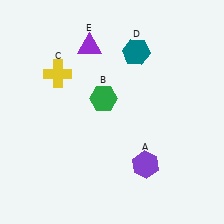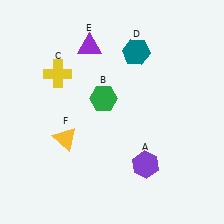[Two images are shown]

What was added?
A yellow triangle (F) was added in Image 2.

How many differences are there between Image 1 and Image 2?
There is 1 difference between the two images.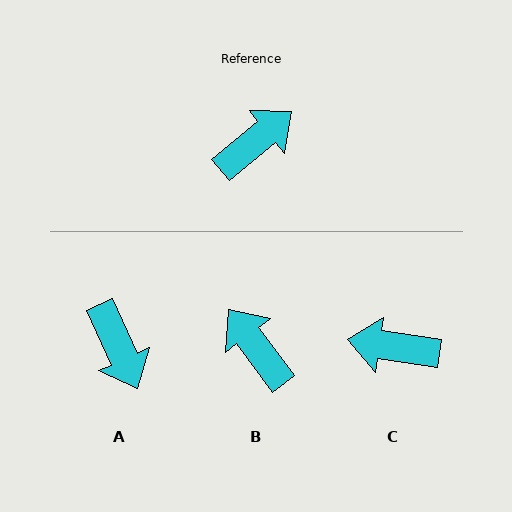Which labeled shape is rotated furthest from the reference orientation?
C, about 132 degrees away.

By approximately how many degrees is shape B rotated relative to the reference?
Approximately 87 degrees counter-clockwise.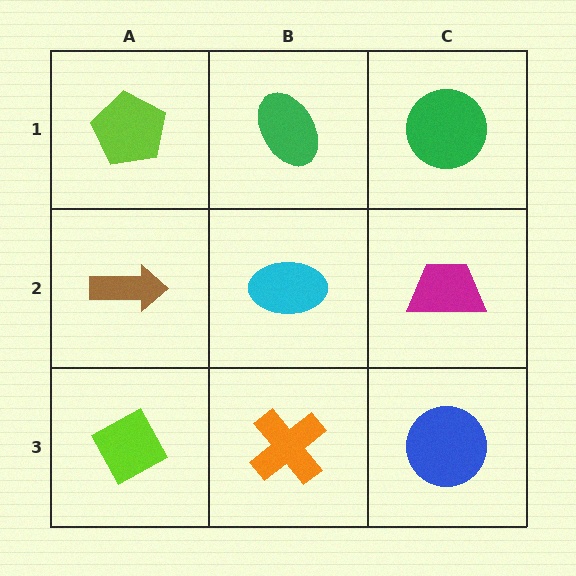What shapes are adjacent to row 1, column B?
A cyan ellipse (row 2, column B), a lime pentagon (row 1, column A), a green circle (row 1, column C).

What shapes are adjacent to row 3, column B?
A cyan ellipse (row 2, column B), a lime diamond (row 3, column A), a blue circle (row 3, column C).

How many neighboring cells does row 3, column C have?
2.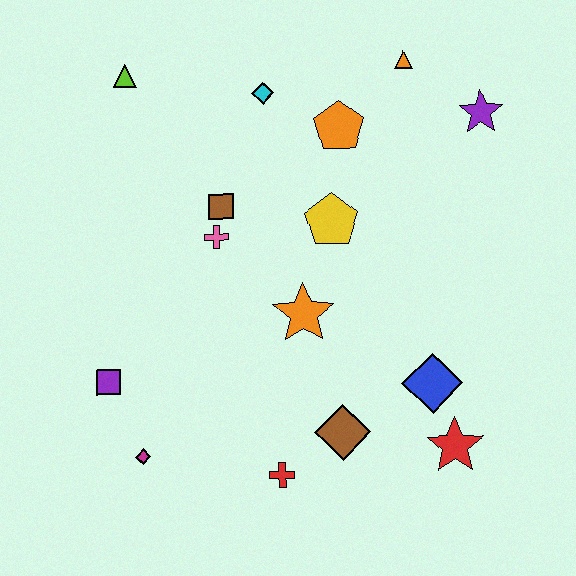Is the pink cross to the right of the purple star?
No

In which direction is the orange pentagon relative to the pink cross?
The orange pentagon is to the right of the pink cross.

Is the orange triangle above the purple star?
Yes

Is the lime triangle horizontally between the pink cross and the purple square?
Yes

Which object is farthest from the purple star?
The magenta diamond is farthest from the purple star.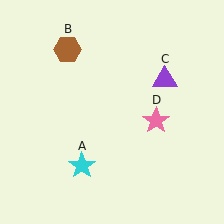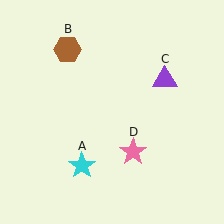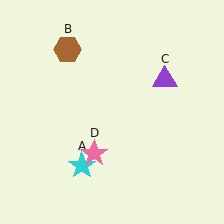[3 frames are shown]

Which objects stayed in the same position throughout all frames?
Cyan star (object A) and brown hexagon (object B) and purple triangle (object C) remained stationary.